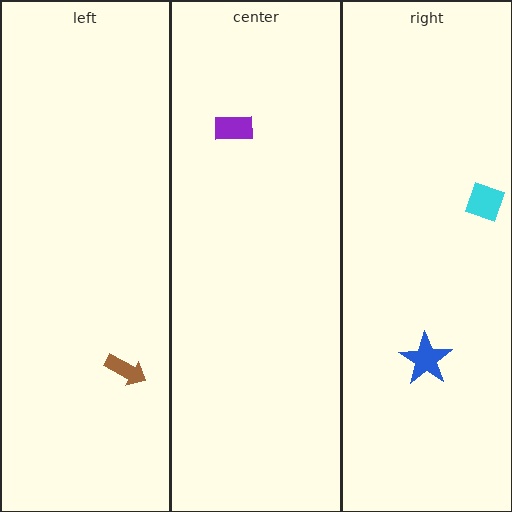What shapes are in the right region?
The cyan diamond, the blue star.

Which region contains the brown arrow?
The left region.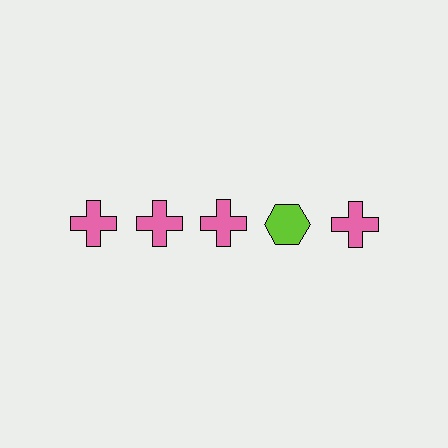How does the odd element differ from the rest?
It differs in both color (lime instead of pink) and shape (hexagon instead of cross).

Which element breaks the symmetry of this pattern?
The lime hexagon in the top row, second from right column breaks the symmetry. All other shapes are pink crosses.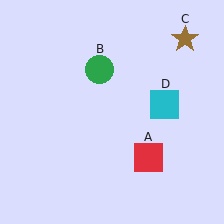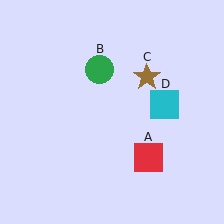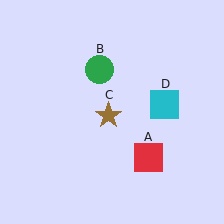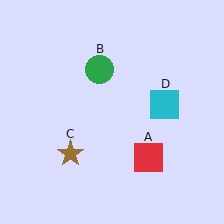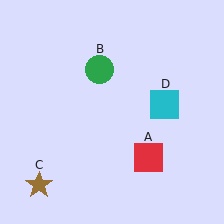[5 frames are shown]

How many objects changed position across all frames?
1 object changed position: brown star (object C).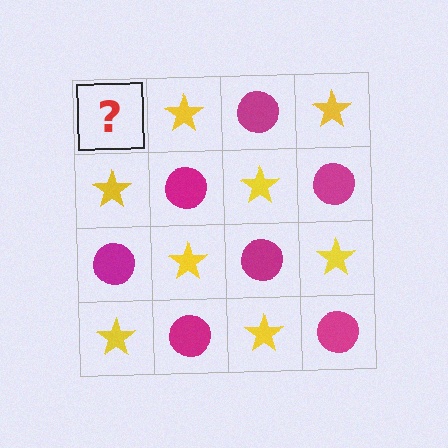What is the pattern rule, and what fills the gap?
The rule is that it alternates magenta circle and yellow star in a checkerboard pattern. The gap should be filled with a magenta circle.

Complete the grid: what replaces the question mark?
The question mark should be replaced with a magenta circle.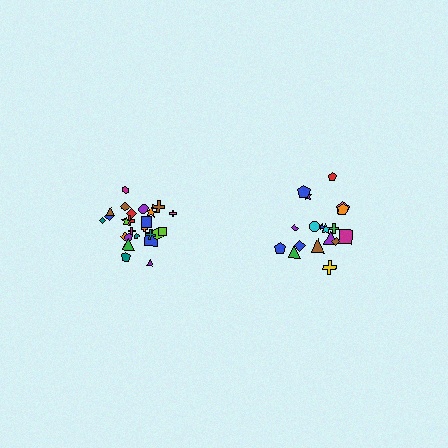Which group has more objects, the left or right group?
The left group.